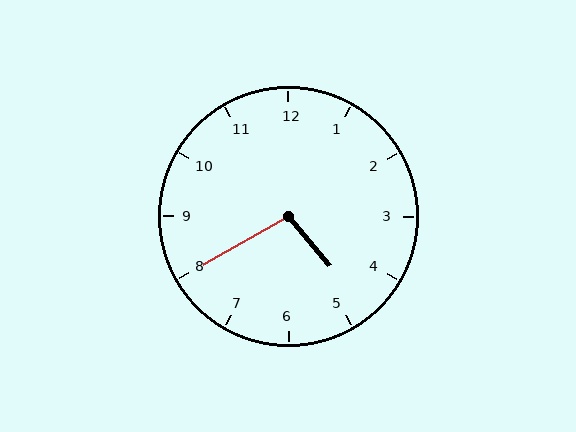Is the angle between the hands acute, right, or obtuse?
It is obtuse.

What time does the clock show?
4:40.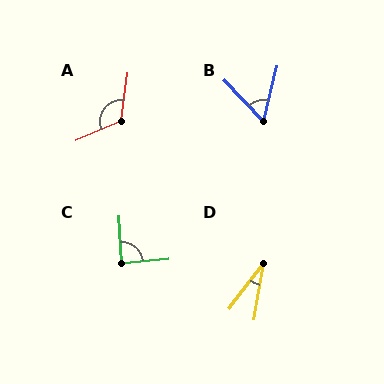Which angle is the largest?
A, at approximately 120 degrees.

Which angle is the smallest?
D, at approximately 28 degrees.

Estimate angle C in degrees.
Approximately 87 degrees.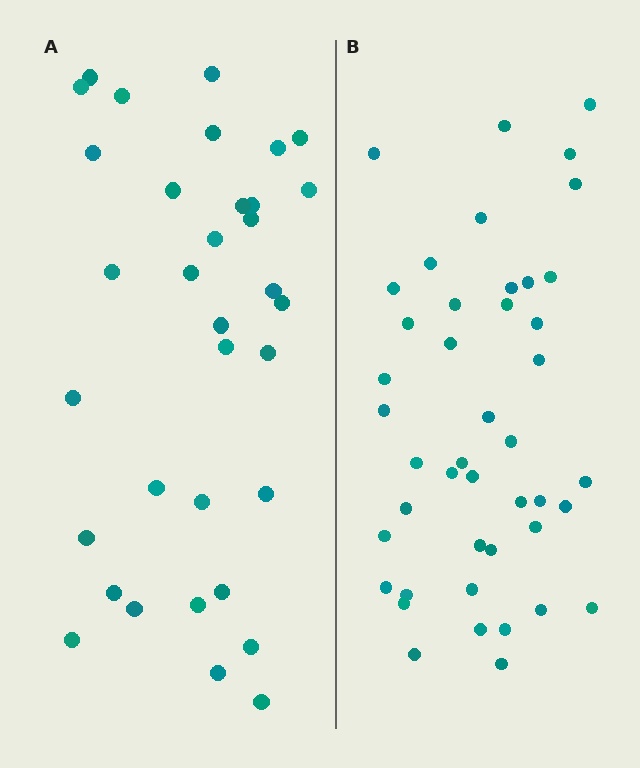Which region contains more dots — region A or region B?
Region B (the right region) has more dots.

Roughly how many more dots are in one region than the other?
Region B has roughly 10 or so more dots than region A.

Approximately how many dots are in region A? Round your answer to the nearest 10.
About 30 dots. (The exact count is 34, which rounds to 30.)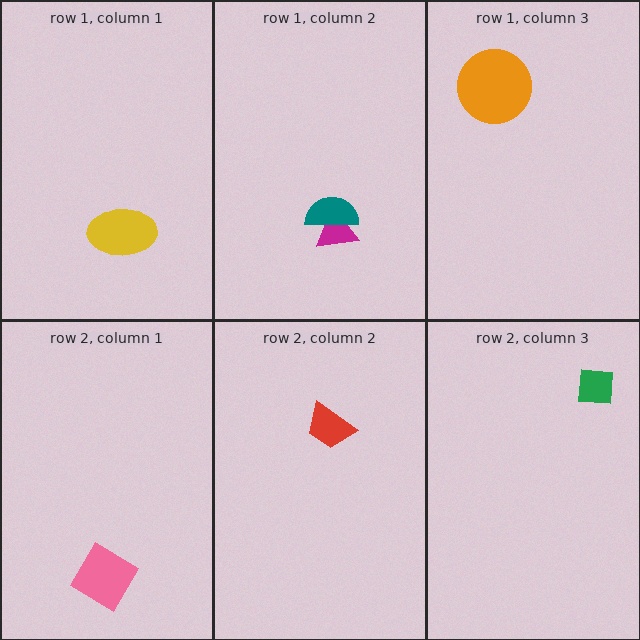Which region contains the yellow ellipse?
The row 1, column 1 region.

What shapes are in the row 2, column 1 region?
The pink diamond.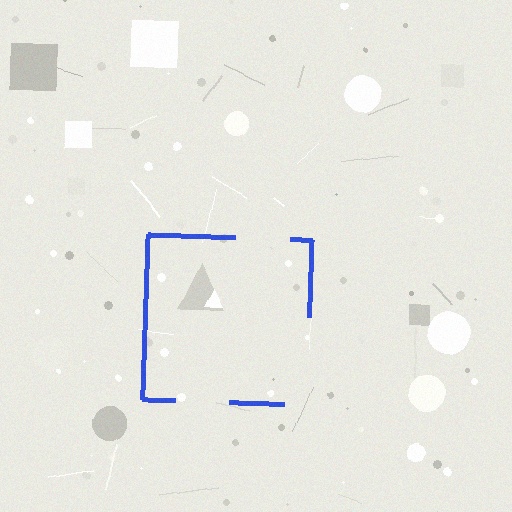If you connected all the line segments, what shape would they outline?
They would outline a square.